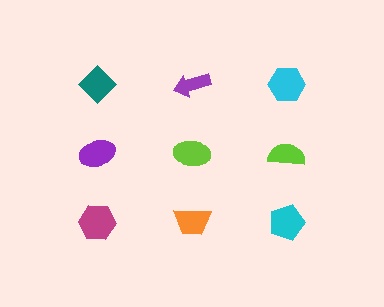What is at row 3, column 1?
A magenta hexagon.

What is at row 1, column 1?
A teal diamond.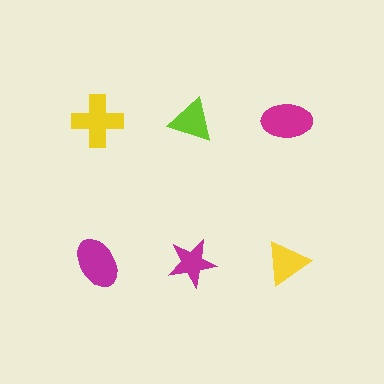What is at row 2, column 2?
A magenta star.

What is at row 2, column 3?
A yellow triangle.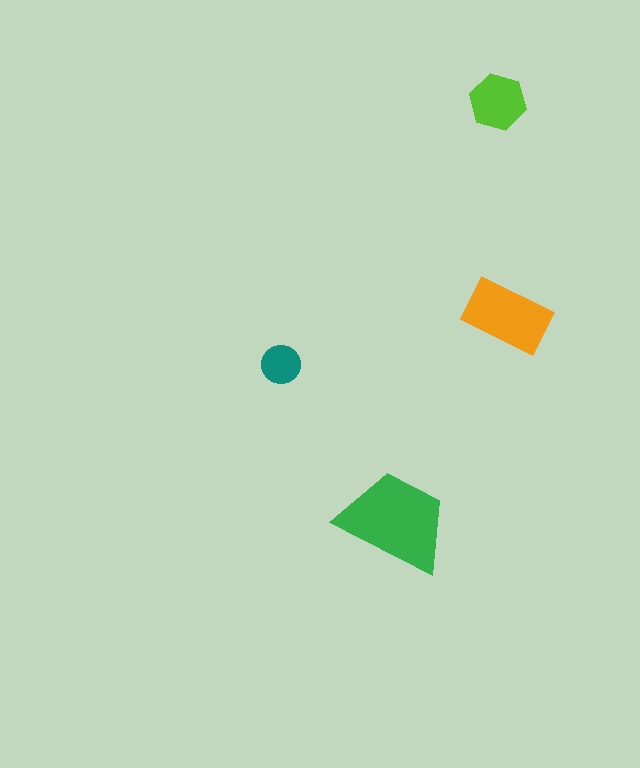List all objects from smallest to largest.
The teal circle, the lime hexagon, the orange rectangle, the green trapezoid.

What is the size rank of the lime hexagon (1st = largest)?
3rd.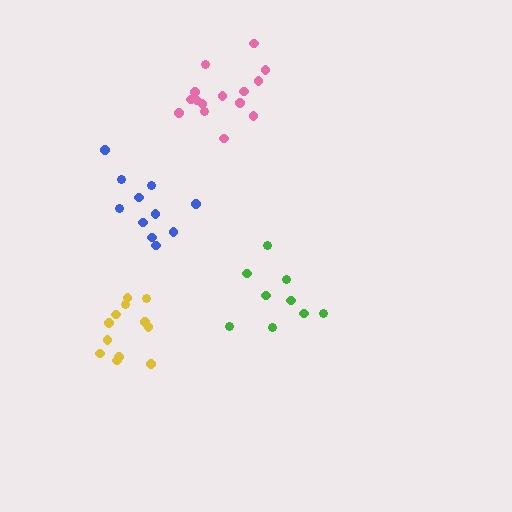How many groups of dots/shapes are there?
There are 4 groups.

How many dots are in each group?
Group 1: 15 dots, Group 2: 9 dots, Group 3: 11 dots, Group 4: 12 dots (47 total).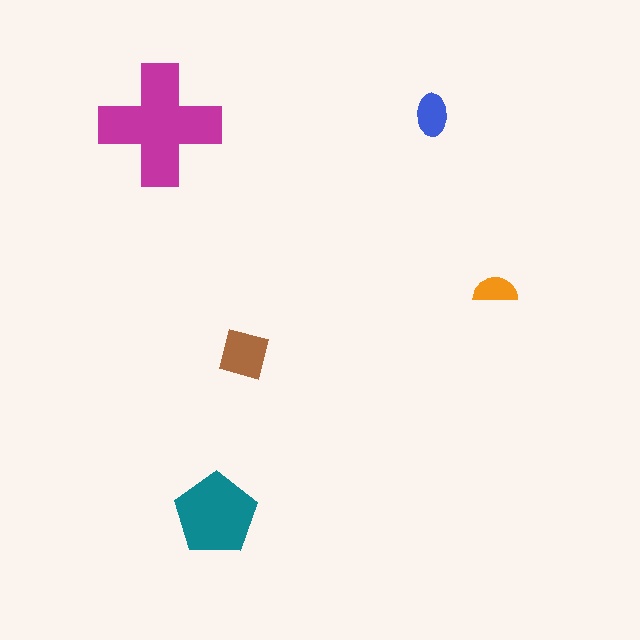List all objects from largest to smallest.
The magenta cross, the teal pentagon, the brown square, the blue ellipse, the orange semicircle.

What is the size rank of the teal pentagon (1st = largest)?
2nd.